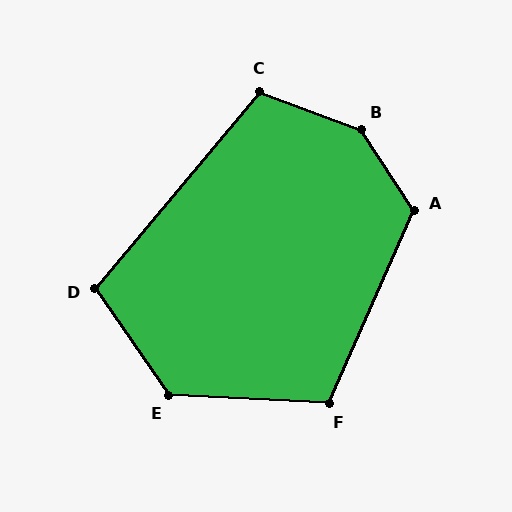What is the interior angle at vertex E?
Approximately 127 degrees (obtuse).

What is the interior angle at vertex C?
Approximately 109 degrees (obtuse).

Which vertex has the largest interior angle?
B, at approximately 144 degrees.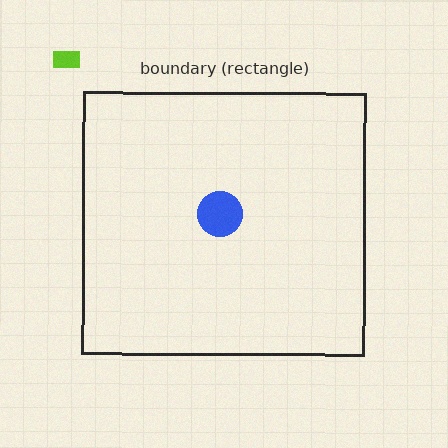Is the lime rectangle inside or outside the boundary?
Outside.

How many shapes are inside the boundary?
1 inside, 1 outside.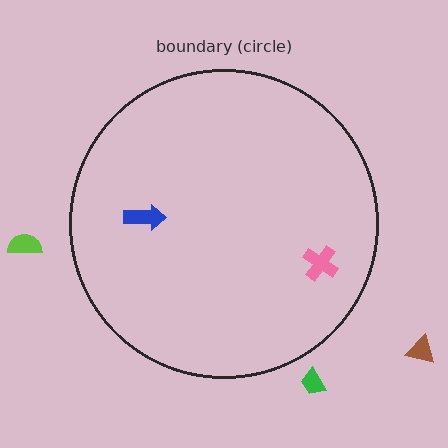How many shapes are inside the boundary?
2 inside, 3 outside.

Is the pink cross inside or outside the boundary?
Inside.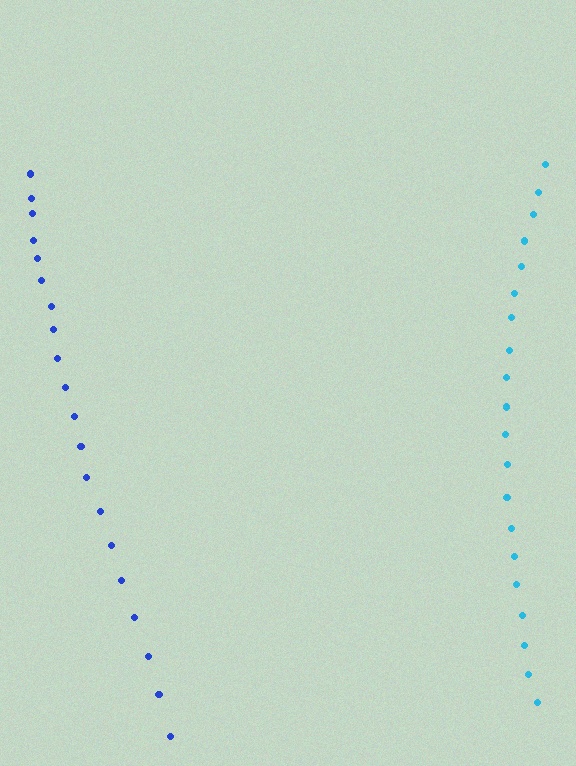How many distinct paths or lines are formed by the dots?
There are 2 distinct paths.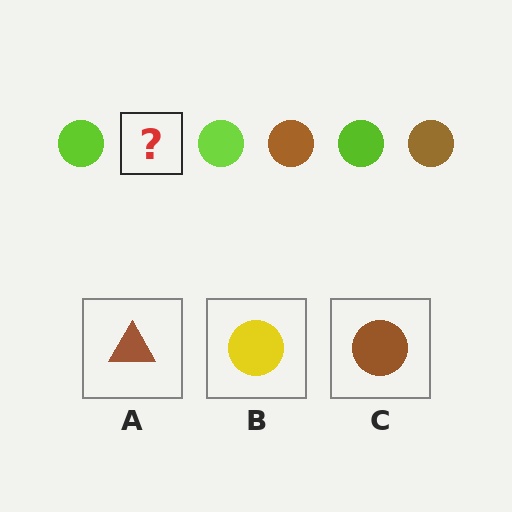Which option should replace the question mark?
Option C.